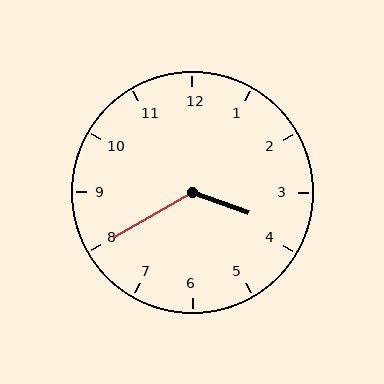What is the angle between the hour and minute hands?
Approximately 130 degrees.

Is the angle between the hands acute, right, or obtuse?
It is obtuse.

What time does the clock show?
3:40.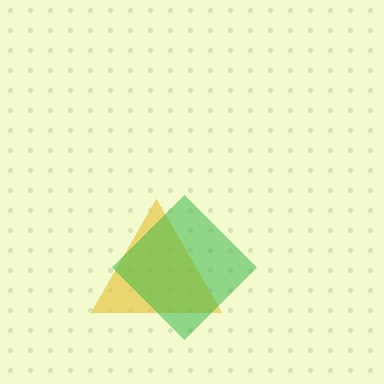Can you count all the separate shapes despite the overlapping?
Yes, there are 2 separate shapes.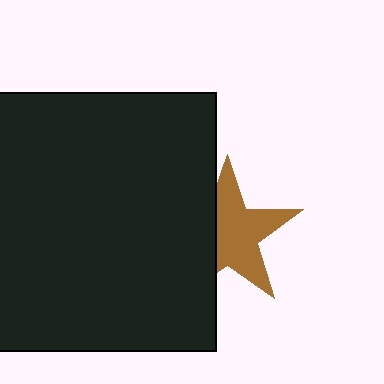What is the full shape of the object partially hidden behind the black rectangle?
The partially hidden object is a brown star.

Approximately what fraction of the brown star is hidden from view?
Roughly 37% of the brown star is hidden behind the black rectangle.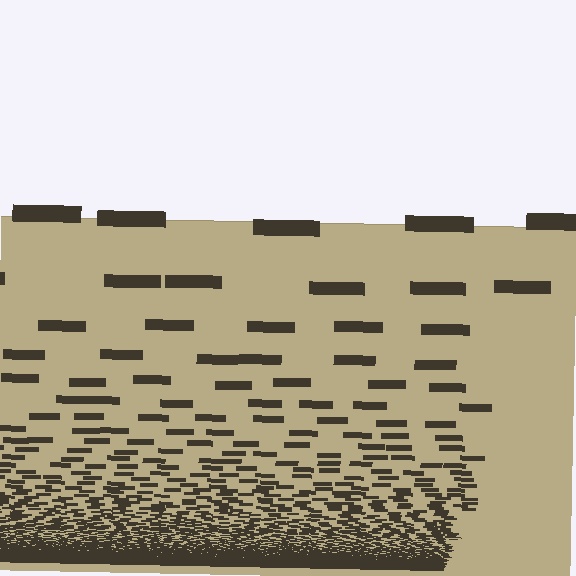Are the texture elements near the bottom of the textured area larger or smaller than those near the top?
Smaller. The gradient is inverted — elements near the bottom are smaller and denser.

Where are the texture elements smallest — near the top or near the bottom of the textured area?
Near the bottom.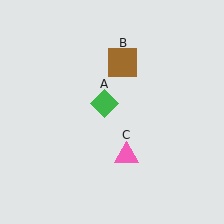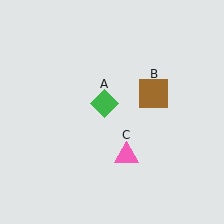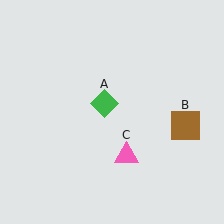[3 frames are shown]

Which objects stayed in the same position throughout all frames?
Green diamond (object A) and pink triangle (object C) remained stationary.